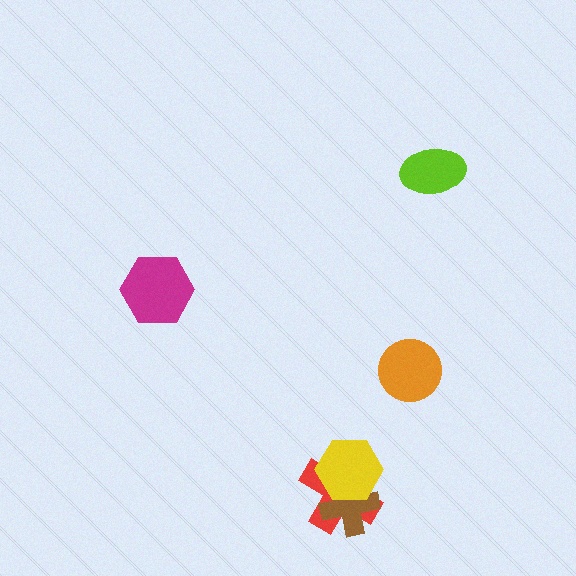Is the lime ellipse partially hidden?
No, no other shape covers it.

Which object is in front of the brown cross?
The yellow hexagon is in front of the brown cross.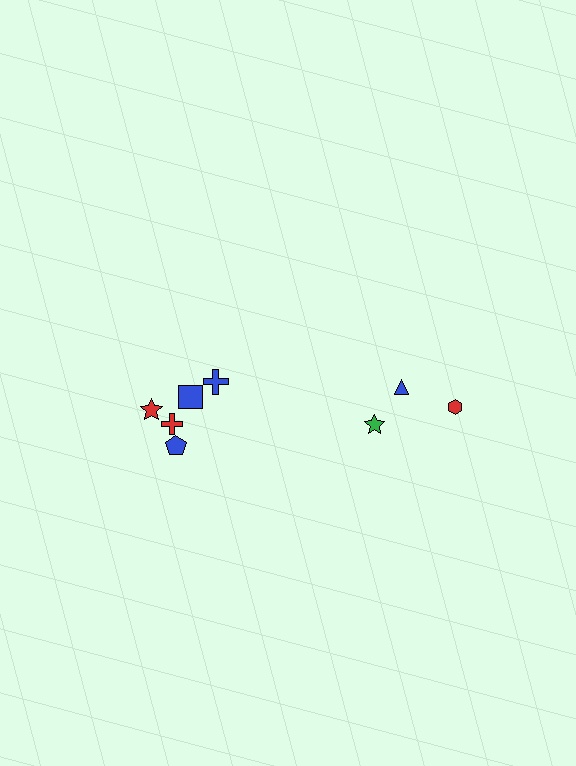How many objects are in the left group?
There are 5 objects.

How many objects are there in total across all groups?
There are 8 objects.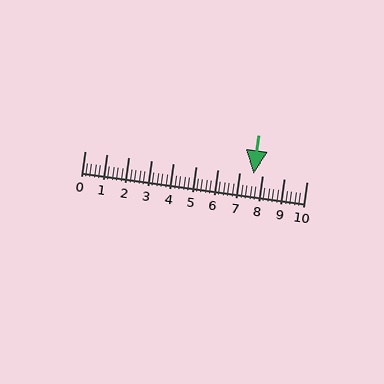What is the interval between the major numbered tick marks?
The major tick marks are spaced 1 units apart.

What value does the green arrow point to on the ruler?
The green arrow points to approximately 7.6.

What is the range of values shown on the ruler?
The ruler shows values from 0 to 10.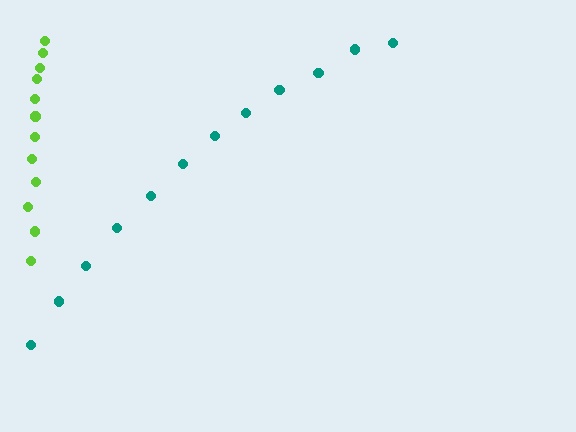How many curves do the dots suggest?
There are 2 distinct paths.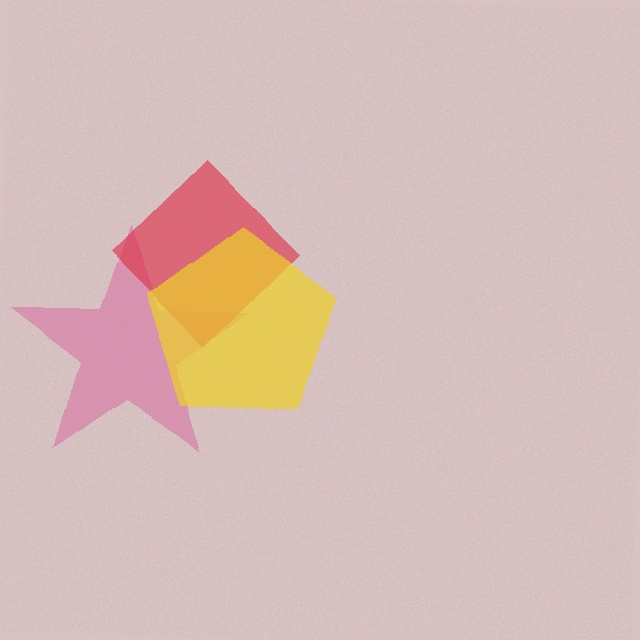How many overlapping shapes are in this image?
There are 3 overlapping shapes in the image.